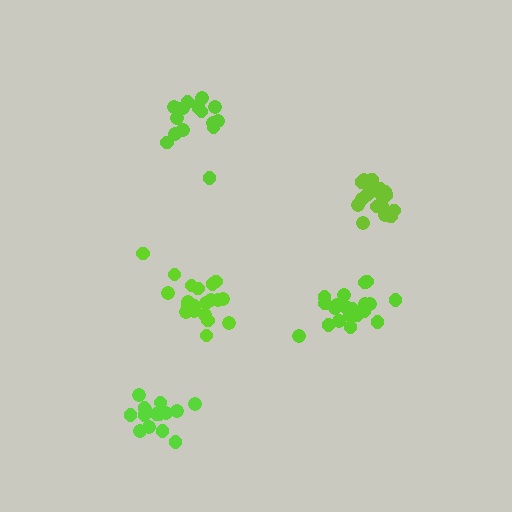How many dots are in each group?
Group 1: 16 dots, Group 2: 21 dots, Group 3: 16 dots, Group 4: 20 dots, Group 5: 21 dots (94 total).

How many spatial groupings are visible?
There are 5 spatial groupings.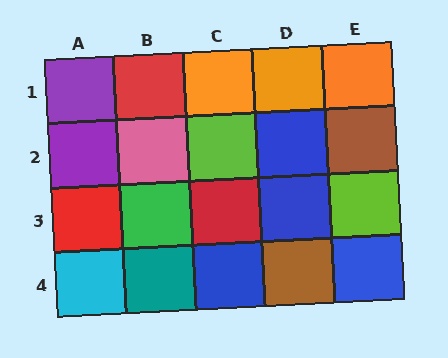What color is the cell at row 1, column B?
Red.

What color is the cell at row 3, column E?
Lime.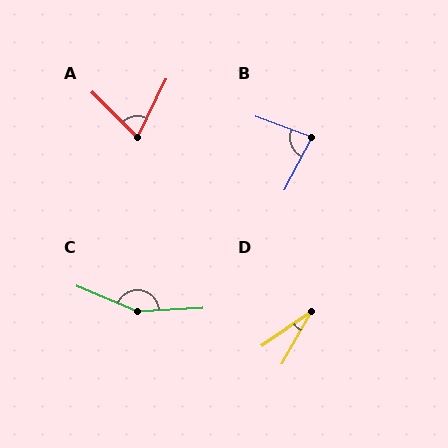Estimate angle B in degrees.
Approximately 83 degrees.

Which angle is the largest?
C, at approximately 154 degrees.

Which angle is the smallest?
D, at approximately 26 degrees.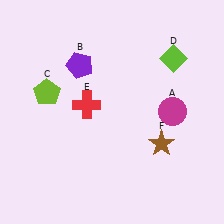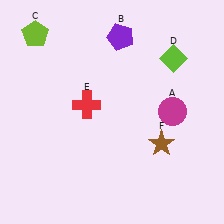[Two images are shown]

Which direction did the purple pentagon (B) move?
The purple pentagon (B) moved right.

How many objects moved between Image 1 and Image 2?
2 objects moved between the two images.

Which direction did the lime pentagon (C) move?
The lime pentagon (C) moved up.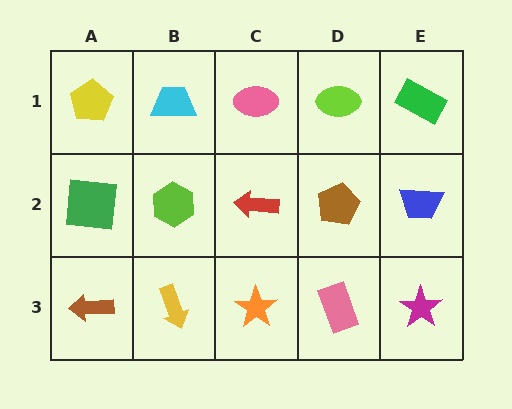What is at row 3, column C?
An orange star.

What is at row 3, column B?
A yellow arrow.